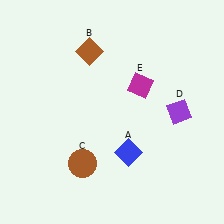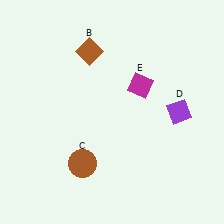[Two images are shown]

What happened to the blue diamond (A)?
The blue diamond (A) was removed in Image 2. It was in the bottom-right area of Image 1.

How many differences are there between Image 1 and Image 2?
There is 1 difference between the two images.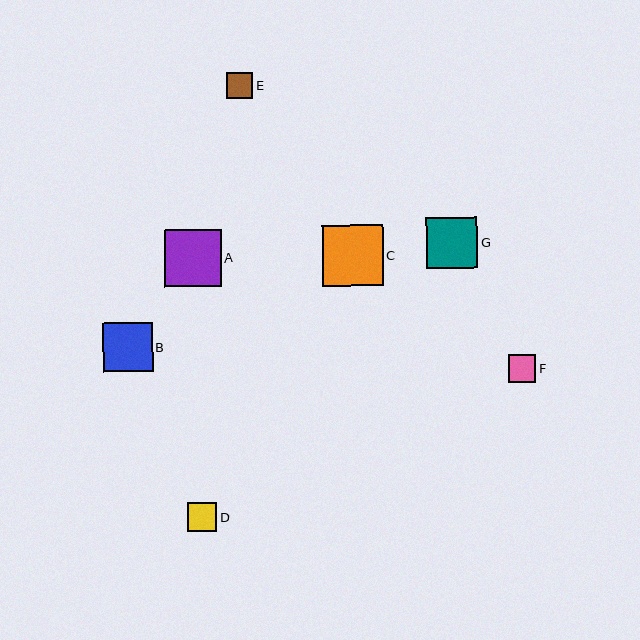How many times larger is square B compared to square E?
Square B is approximately 1.9 times the size of square E.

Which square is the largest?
Square C is the largest with a size of approximately 61 pixels.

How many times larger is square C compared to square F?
Square C is approximately 2.2 times the size of square F.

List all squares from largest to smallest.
From largest to smallest: C, A, G, B, D, F, E.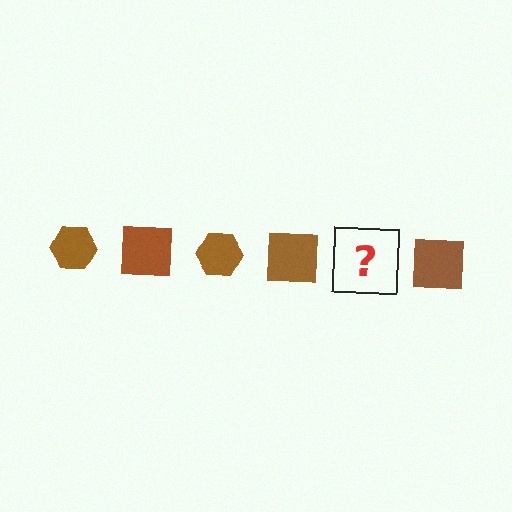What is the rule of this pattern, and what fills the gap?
The rule is that the pattern cycles through hexagon, square shapes in brown. The gap should be filled with a brown hexagon.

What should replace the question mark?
The question mark should be replaced with a brown hexagon.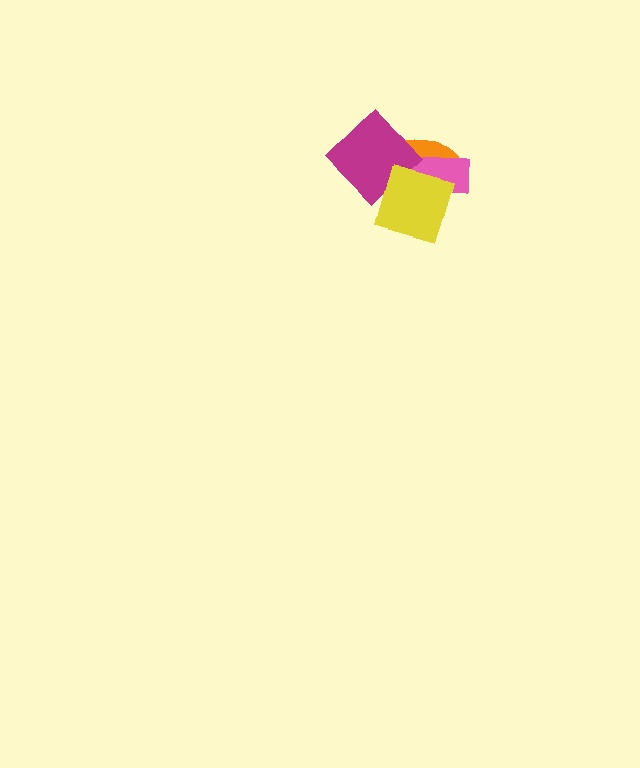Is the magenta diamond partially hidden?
Yes, it is partially covered by another shape.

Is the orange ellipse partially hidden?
Yes, it is partially covered by another shape.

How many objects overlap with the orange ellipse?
3 objects overlap with the orange ellipse.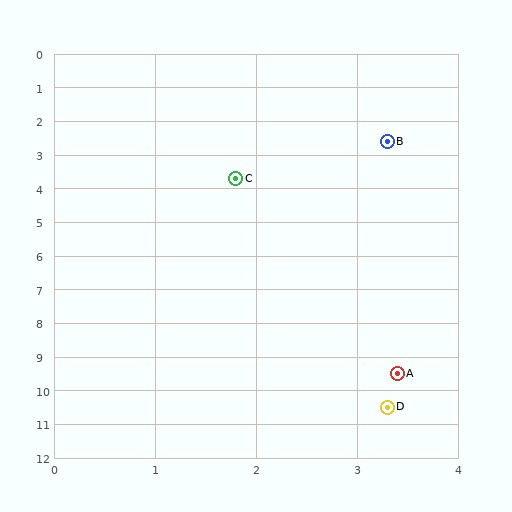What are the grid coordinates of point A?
Point A is at approximately (3.4, 9.5).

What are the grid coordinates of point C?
Point C is at approximately (1.8, 3.7).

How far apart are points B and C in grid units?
Points B and C are about 1.9 grid units apart.